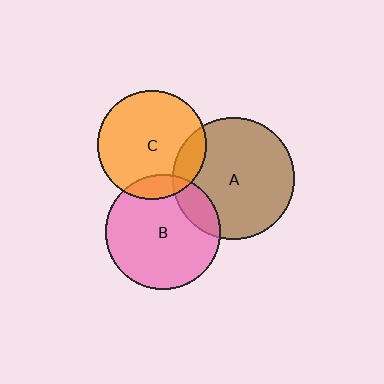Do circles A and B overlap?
Yes.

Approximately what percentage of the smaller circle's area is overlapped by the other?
Approximately 15%.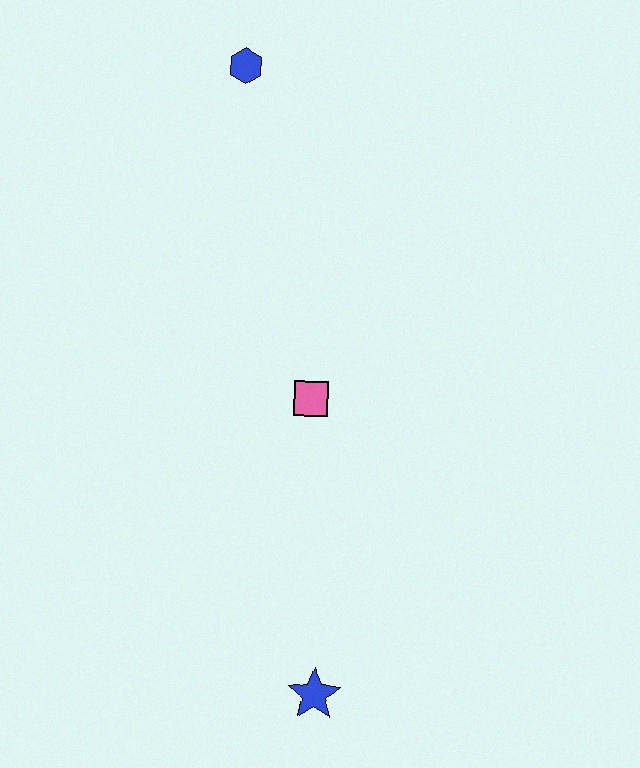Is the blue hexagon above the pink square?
Yes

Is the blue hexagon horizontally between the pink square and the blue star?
No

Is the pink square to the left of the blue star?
Yes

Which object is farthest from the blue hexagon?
The blue star is farthest from the blue hexagon.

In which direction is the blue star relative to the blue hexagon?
The blue star is below the blue hexagon.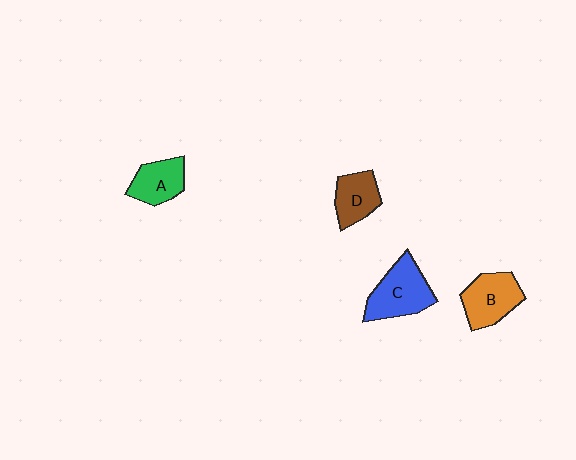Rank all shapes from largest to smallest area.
From largest to smallest: C (blue), B (orange), A (green), D (brown).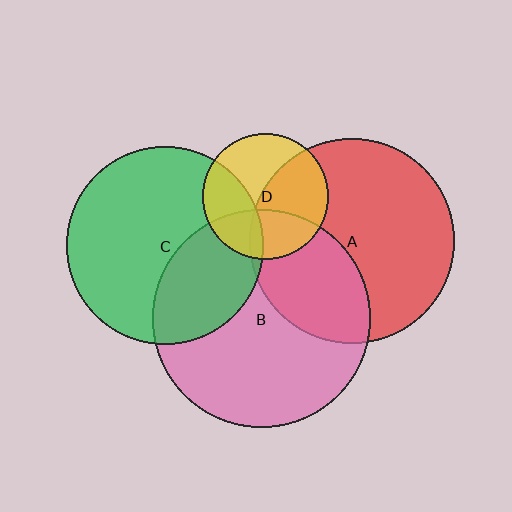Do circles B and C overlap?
Yes.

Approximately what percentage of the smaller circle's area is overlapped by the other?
Approximately 35%.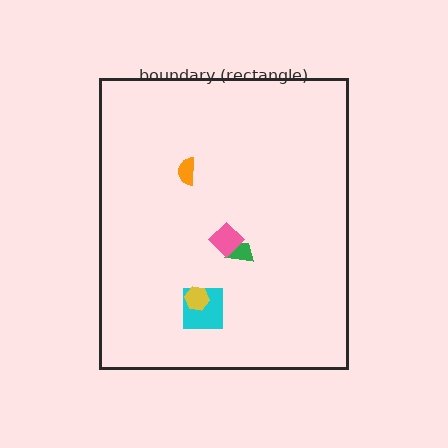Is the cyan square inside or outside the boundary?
Inside.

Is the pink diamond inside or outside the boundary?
Inside.